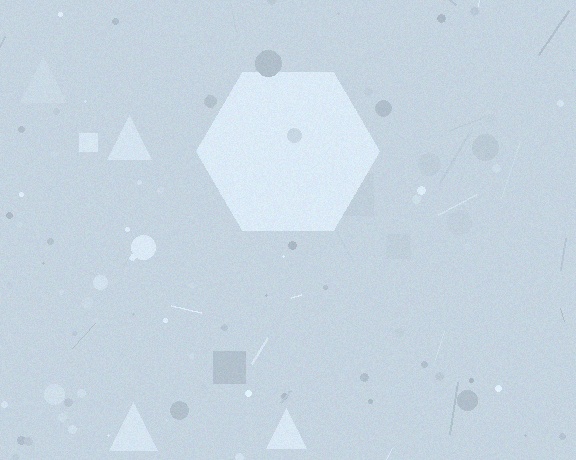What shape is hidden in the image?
A hexagon is hidden in the image.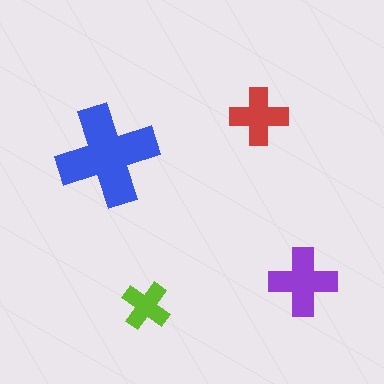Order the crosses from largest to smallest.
the blue one, the purple one, the red one, the lime one.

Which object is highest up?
The red cross is topmost.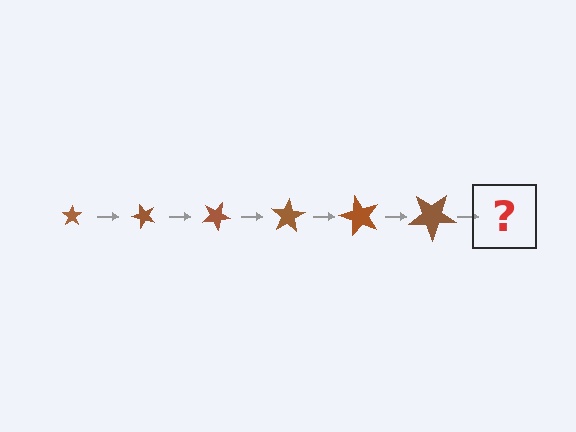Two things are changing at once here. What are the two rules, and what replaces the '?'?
The two rules are that the star grows larger each step and it rotates 50 degrees each step. The '?' should be a star, larger than the previous one and rotated 300 degrees from the start.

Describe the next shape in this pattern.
It should be a star, larger than the previous one and rotated 300 degrees from the start.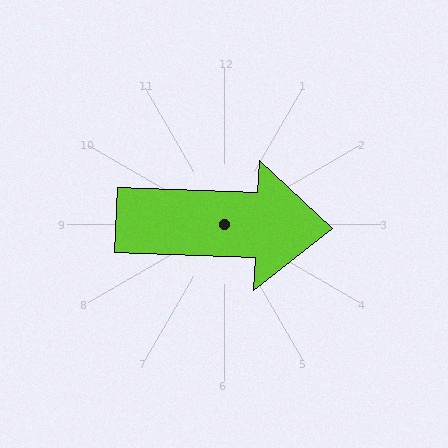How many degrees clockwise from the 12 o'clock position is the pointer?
Approximately 92 degrees.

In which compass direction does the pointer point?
East.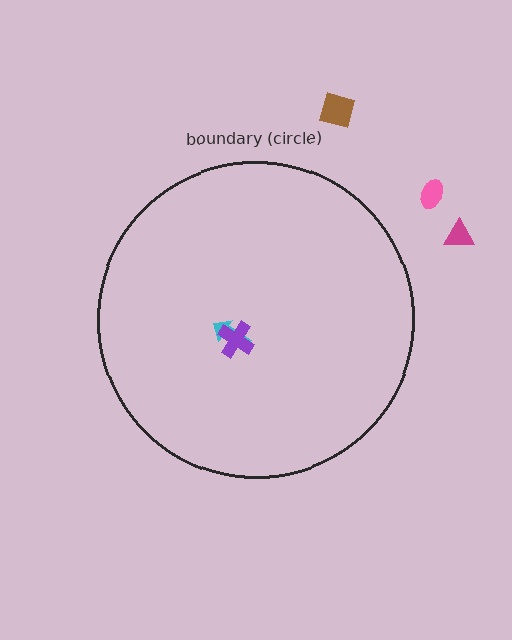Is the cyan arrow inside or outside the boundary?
Inside.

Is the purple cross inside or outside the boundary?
Inside.